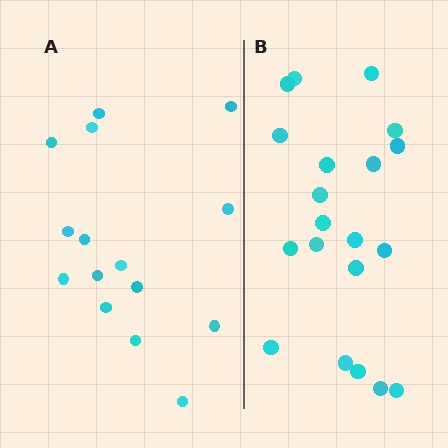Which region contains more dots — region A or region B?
Region B (the right region) has more dots.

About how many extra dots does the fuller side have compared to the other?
Region B has about 5 more dots than region A.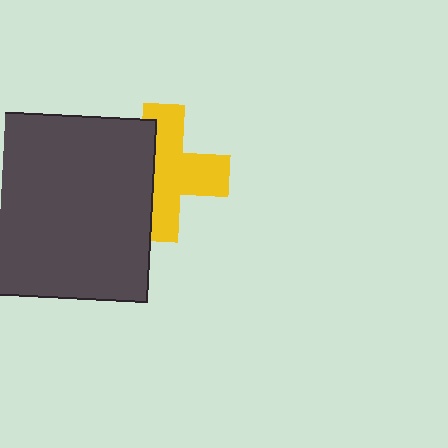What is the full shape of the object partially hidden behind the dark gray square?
The partially hidden object is a yellow cross.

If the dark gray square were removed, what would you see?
You would see the complete yellow cross.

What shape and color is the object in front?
The object in front is a dark gray square.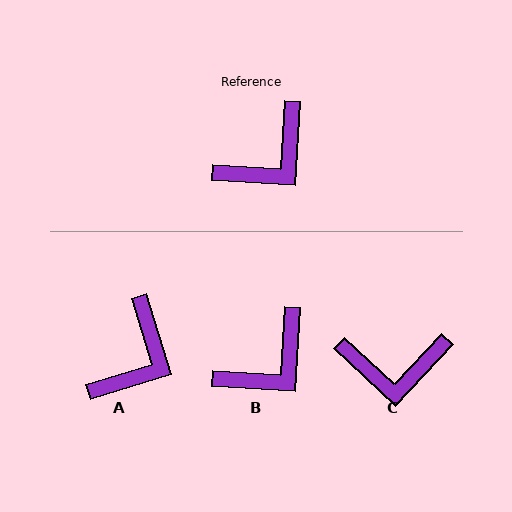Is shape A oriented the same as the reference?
No, it is off by about 21 degrees.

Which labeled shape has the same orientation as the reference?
B.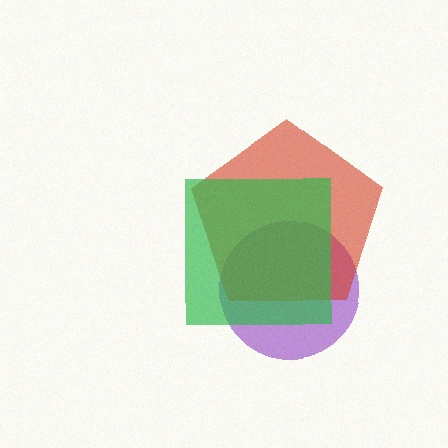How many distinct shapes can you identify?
There are 3 distinct shapes: a purple circle, a red pentagon, a green square.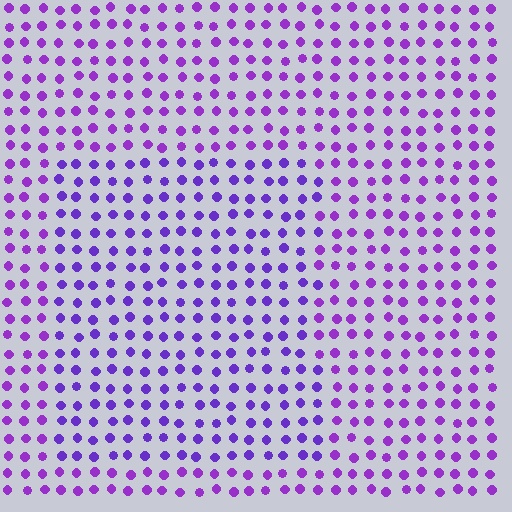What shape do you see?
I see a rectangle.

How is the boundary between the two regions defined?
The boundary is defined purely by a slight shift in hue (about 19 degrees). Spacing, size, and orientation are identical on both sides.